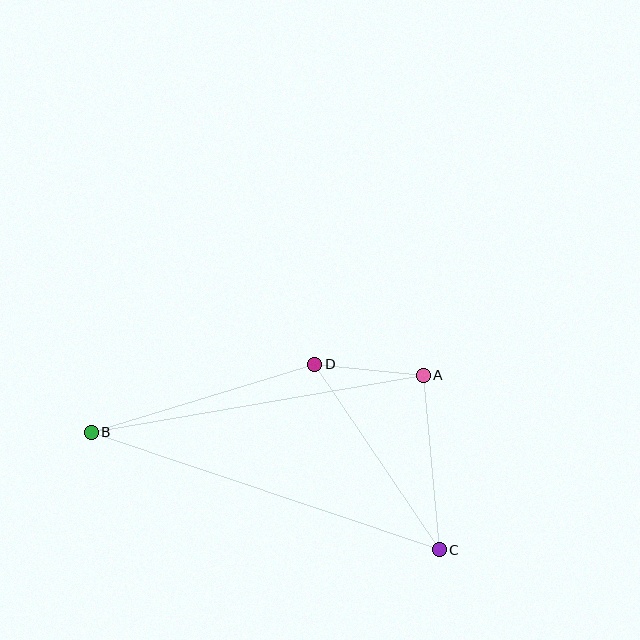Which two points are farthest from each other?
Points B and C are farthest from each other.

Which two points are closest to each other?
Points A and D are closest to each other.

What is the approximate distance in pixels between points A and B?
The distance between A and B is approximately 337 pixels.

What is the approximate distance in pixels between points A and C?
The distance between A and C is approximately 175 pixels.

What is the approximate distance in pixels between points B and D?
The distance between B and D is approximately 234 pixels.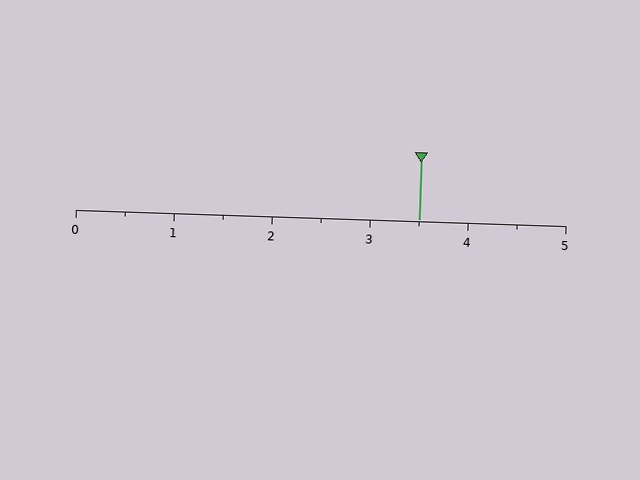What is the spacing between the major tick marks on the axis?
The major ticks are spaced 1 apart.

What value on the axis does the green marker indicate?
The marker indicates approximately 3.5.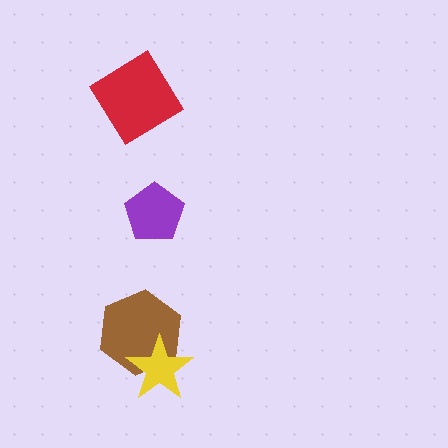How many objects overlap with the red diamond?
0 objects overlap with the red diamond.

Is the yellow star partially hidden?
No, no other shape covers it.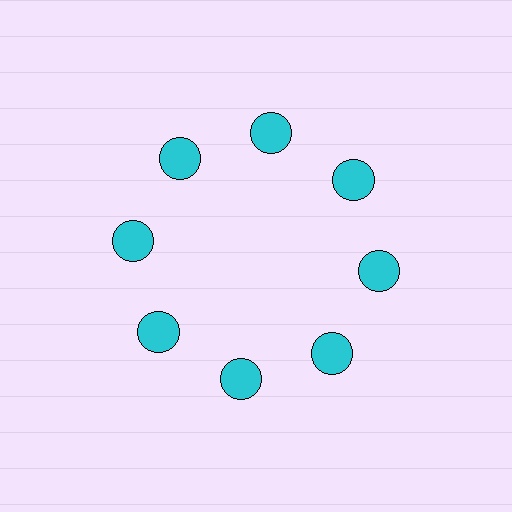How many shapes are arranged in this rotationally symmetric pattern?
There are 8 shapes, arranged in 8 groups of 1.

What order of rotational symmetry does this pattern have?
This pattern has 8-fold rotational symmetry.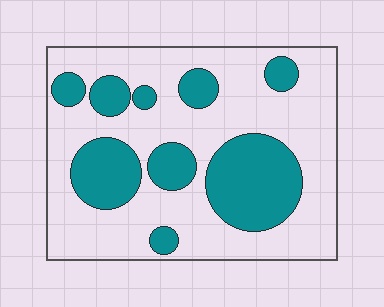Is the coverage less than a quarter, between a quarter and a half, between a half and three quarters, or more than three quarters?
Between a quarter and a half.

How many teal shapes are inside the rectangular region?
9.